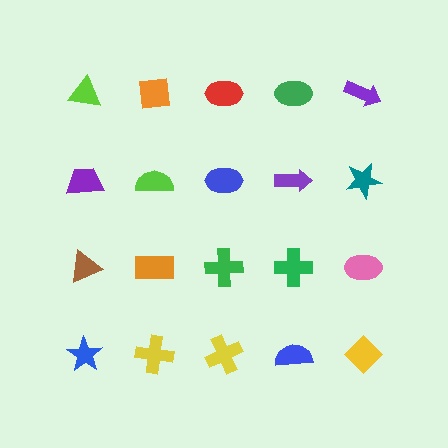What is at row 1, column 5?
A purple arrow.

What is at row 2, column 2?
A lime semicircle.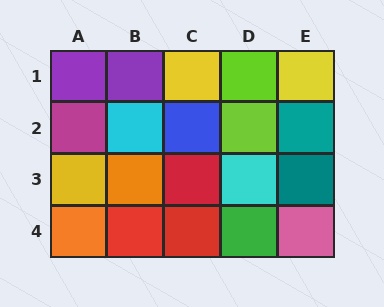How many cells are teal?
2 cells are teal.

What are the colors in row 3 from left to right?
Yellow, orange, red, cyan, teal.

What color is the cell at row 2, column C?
Blue.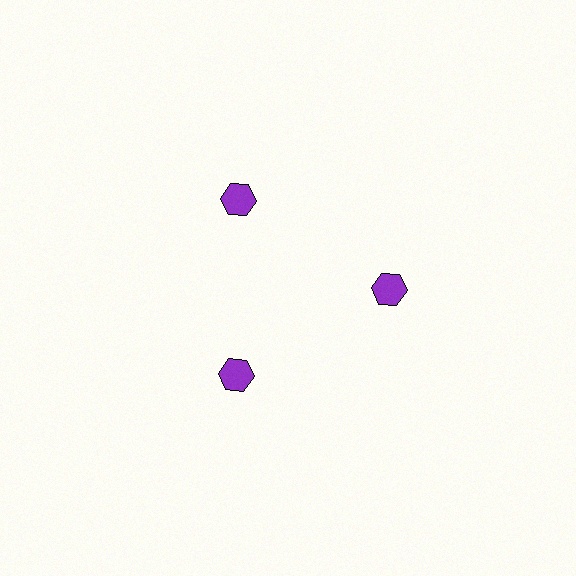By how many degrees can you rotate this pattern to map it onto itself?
The pattern maps onto itself every 120 degrees of rotation.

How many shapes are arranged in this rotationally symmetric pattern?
There are 3 shapes, arranged in 3 groups of 1.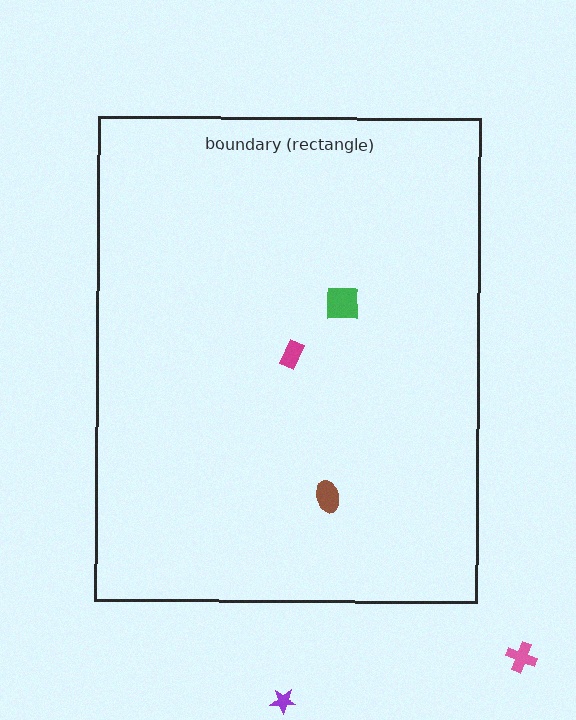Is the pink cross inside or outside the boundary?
Outside.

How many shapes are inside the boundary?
3 inside, 2 outside.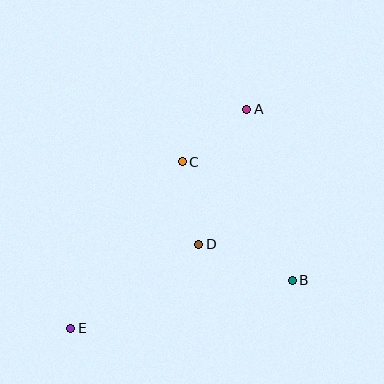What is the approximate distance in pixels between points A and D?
The distance between A and D is approximately 144 pixels.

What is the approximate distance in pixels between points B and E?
The distance between B and E is approximately 227 pixels.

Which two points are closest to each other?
Points A and C are closest to each other.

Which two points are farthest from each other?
Points A and E are farthest from each other.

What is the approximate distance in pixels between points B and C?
The distance between B and C is approximately 162 pixels.